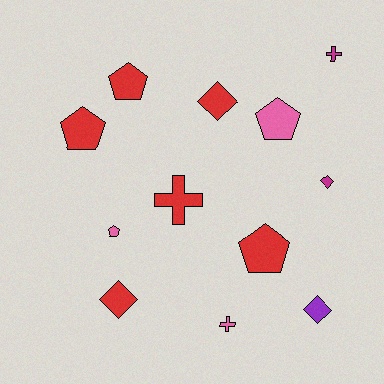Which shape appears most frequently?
Pentagon, with 5 objects.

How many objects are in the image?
There are 12 objects.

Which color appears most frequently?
Red, with 6 objects.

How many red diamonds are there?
There are 2 red diamonds.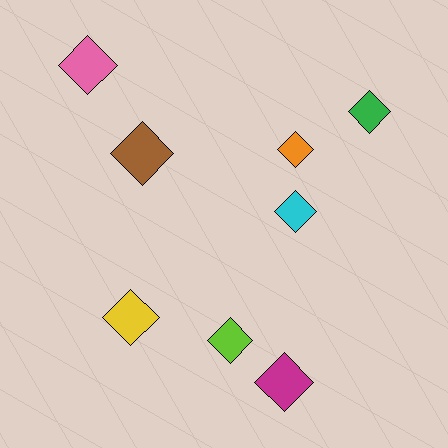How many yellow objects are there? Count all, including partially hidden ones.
There is 1 yellow object.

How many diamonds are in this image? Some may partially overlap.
There are 8 diamonds.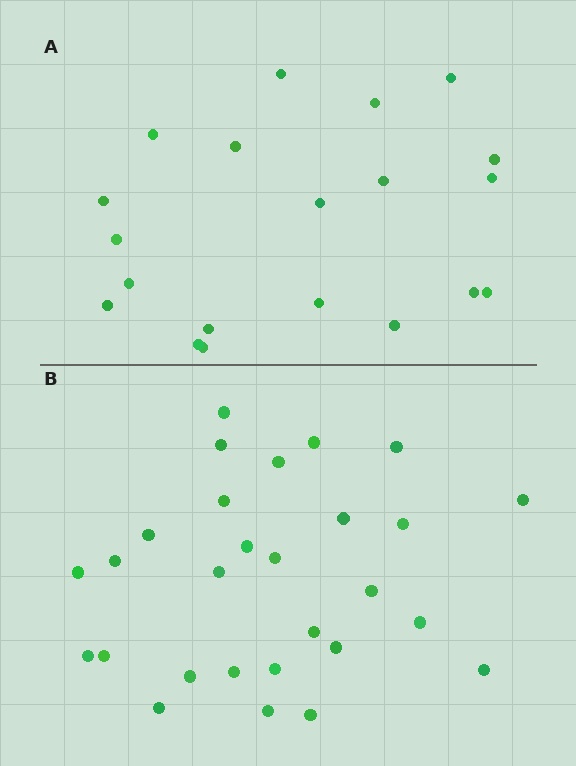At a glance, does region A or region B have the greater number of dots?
Region B (the bottom region) has more dots.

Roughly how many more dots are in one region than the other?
Region B has roughly 8 or so more dots than region A.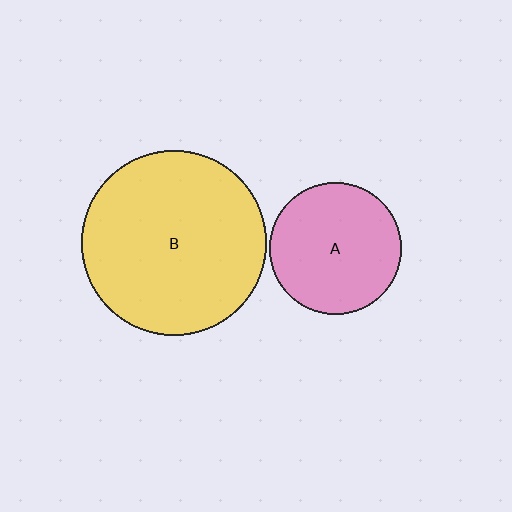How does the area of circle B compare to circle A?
Approximately 2.0 times.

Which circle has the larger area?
Circle B (yellow).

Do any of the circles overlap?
No, none of the circles overlap.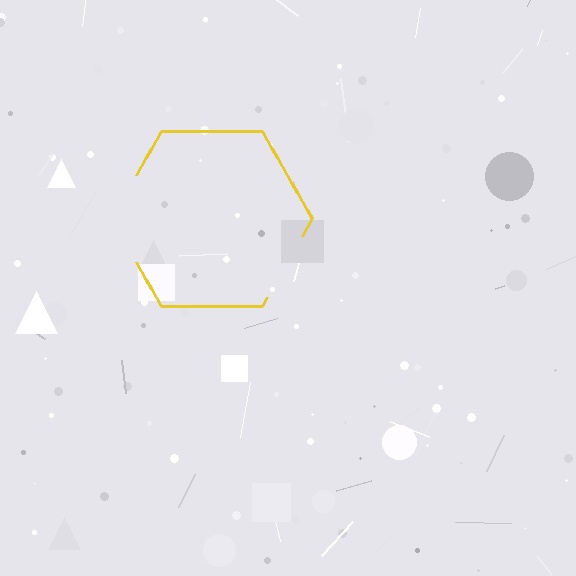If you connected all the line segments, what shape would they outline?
They would outline a hexagon.